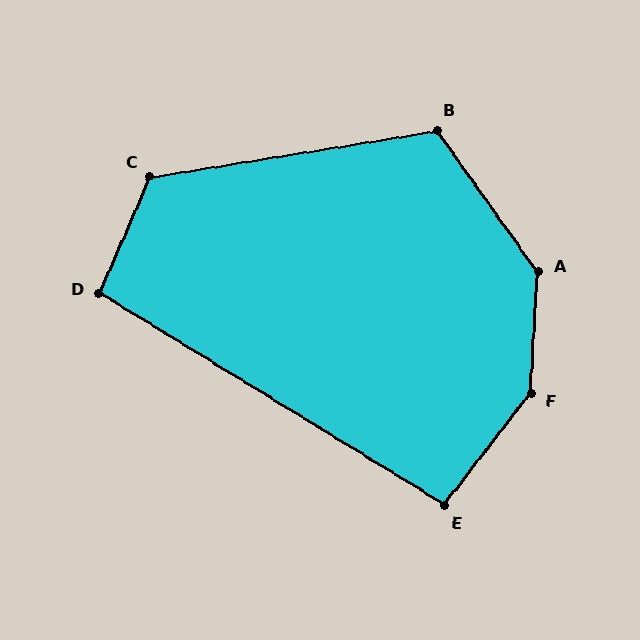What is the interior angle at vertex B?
Approximately 116 degrees (obtuse).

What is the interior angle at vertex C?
Approximately 123 degrees (obtuse).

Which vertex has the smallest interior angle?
E, at approximately 96 degrees.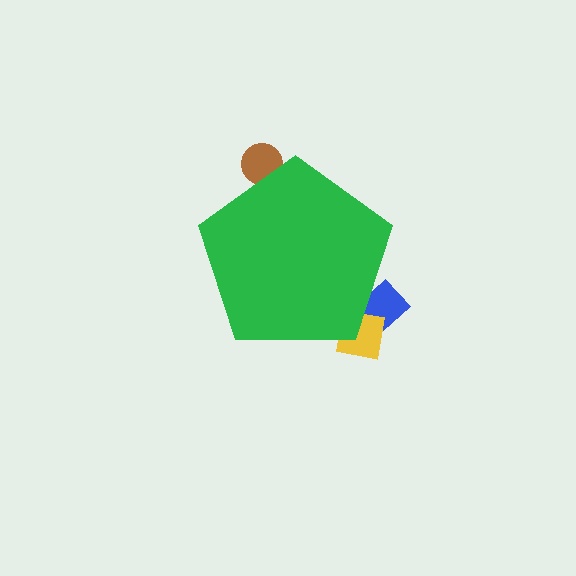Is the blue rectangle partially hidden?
Yes, the blue rectangle is partially hidden behind the green pentagon.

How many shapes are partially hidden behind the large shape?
3 shapes are partially hidden.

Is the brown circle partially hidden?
Yes, the brown circle is partially hidden behind the green pentagon.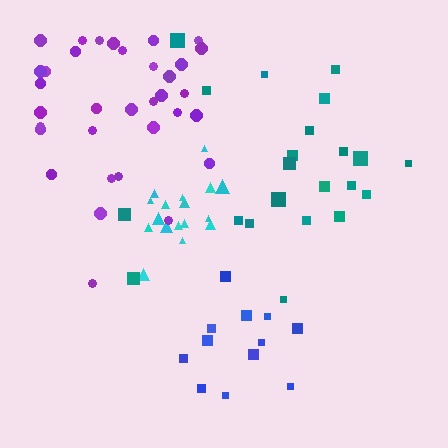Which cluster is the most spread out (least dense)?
Blue.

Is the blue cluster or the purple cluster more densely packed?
Purple.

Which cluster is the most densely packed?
Cyan.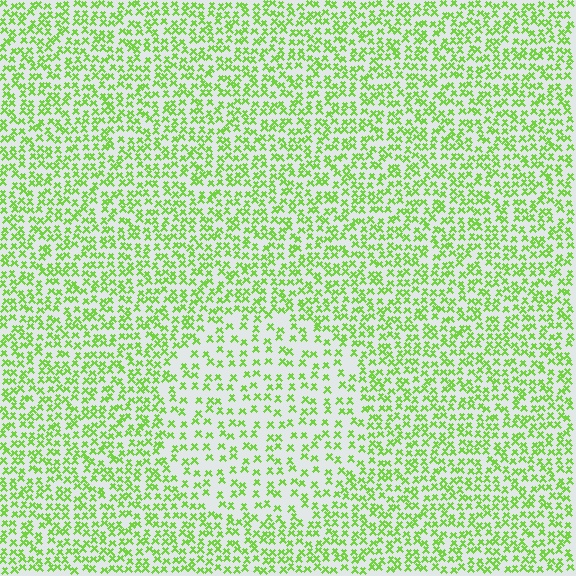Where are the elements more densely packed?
The elements are more densely packed outside the circle boundary.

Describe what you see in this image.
The image contains small lime elements arranged at two different densities. A circle-shaped region is visible where the elements are less densely packed than the surrounding area.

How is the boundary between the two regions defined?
The boundary is defined by a change in element density (approximately 1.8x ratio). All elements are the same color, size, and shape.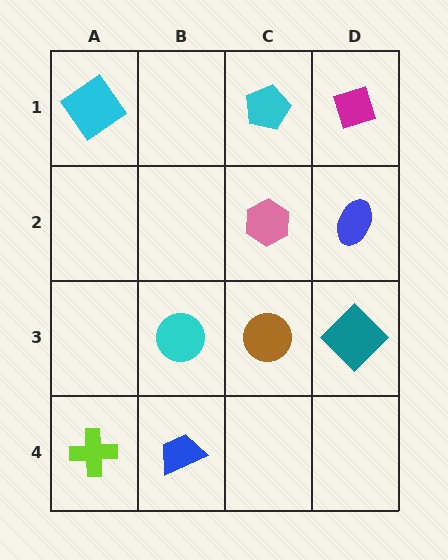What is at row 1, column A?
A cyan diamond.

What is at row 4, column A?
A lime cross.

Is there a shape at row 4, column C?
No, that cell is empty.